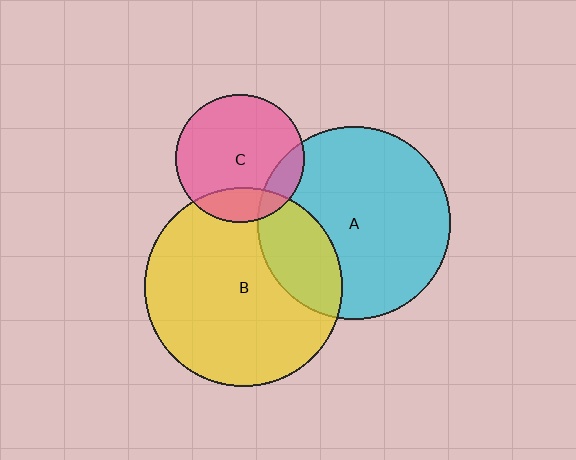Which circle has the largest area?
Circle B (yellow).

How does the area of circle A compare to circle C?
Approximately 2.3 times.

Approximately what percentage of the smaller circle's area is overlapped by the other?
Approximately 20%.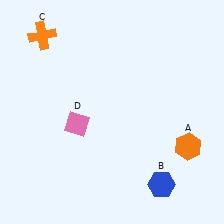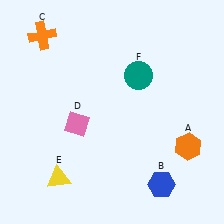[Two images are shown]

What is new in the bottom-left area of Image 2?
A yellow triangle (E) was added in the bottom-left area of Image 2.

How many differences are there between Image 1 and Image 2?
There are 2 differences between the two images.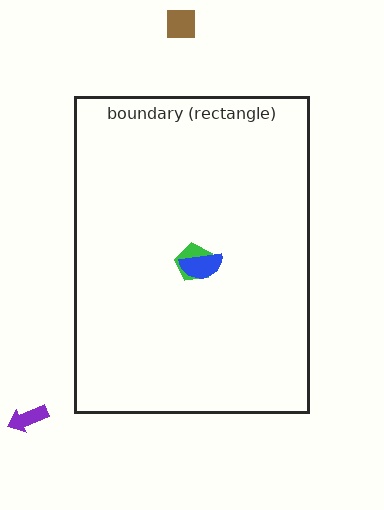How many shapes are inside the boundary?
2 inside, 2 outside.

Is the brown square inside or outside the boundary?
Outside.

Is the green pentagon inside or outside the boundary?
Inside.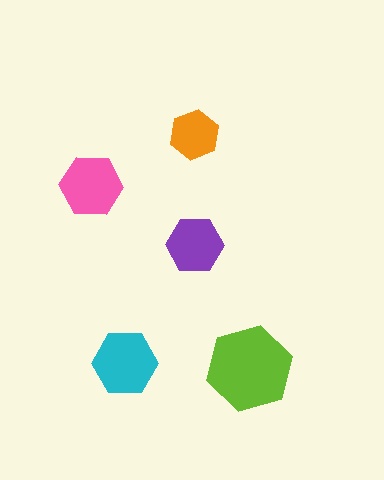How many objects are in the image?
There are 5 objects in the image.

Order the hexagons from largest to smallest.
the lime one, the cyan one, the pink one, the purple one, the orange one.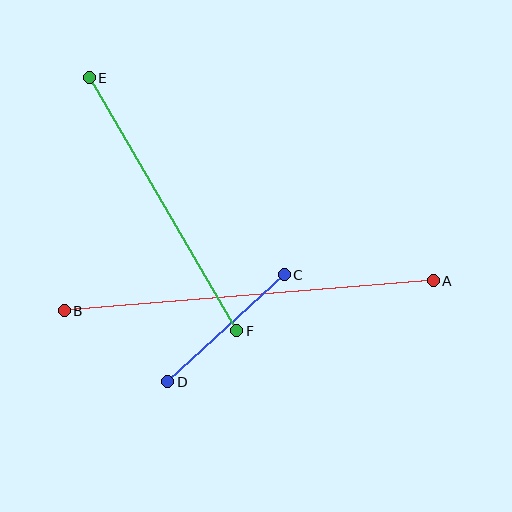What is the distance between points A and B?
The distance is approximately 370 pixels.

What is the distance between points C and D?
The distance is approximately 158 pixels.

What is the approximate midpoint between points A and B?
The midpoint is at approximately (249, 296) pixels.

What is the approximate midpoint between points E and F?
The midpoint is at approximately (163, 204) pixels.